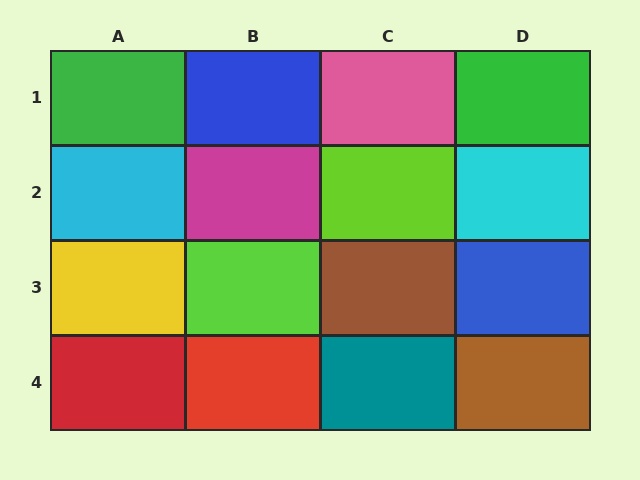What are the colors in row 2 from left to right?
Cyan, magenta, lime, cyan.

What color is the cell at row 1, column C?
Pink.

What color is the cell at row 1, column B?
Blue.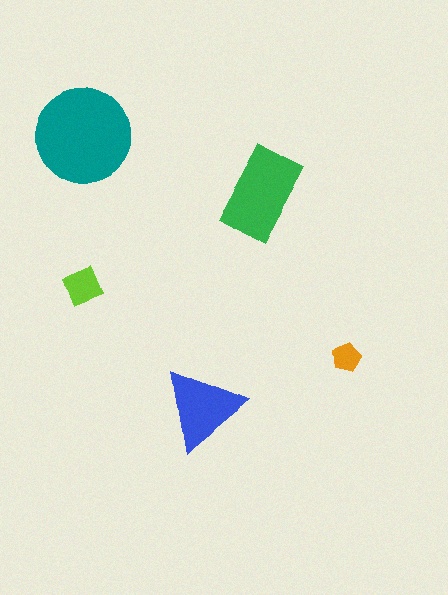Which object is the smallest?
The orange pentagon.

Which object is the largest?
The teal circle.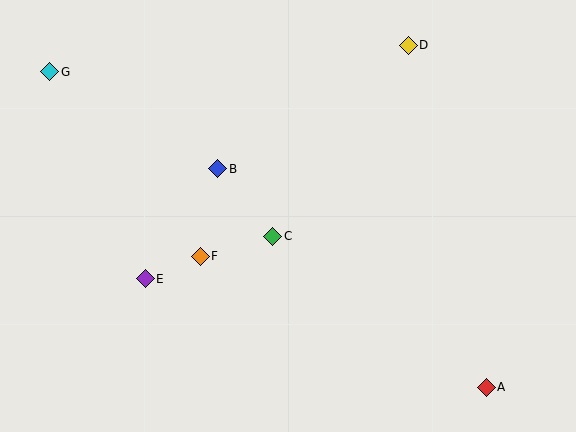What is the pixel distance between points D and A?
The distance between D and A is 351 pixels.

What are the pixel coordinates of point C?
Point C is at (273, 236).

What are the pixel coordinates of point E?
Point E is at (145, 279).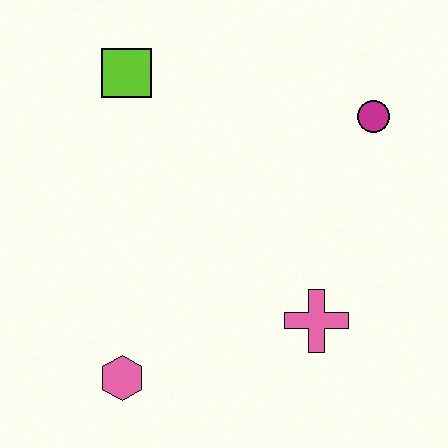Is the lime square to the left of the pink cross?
Yes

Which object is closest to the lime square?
The magenta circle is closest to the lime square.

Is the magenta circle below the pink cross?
No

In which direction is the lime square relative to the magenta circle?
The lime square is to the left of the magenta circle.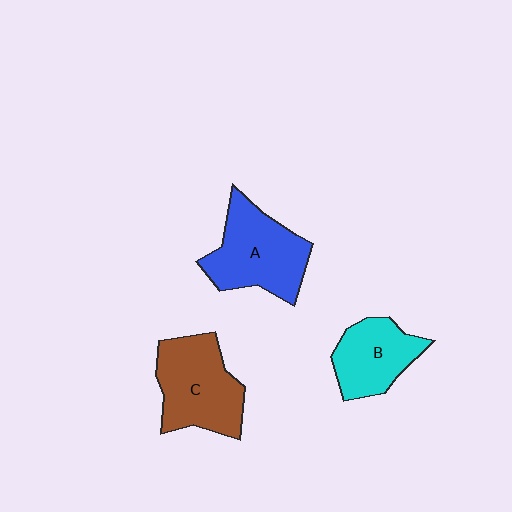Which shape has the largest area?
Shape A (blue).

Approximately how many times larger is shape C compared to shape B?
Approximately 1.3 times.